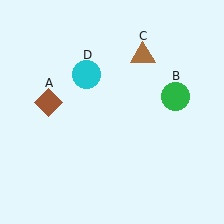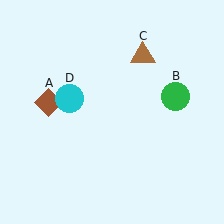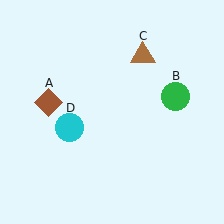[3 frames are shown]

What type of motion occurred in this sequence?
The cyan circle (object D) rotated counterclockwise around the center of the scene.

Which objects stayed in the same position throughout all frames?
Brown diamond (object A) and green circle (object B) and brown triangle (object C) remained stationary.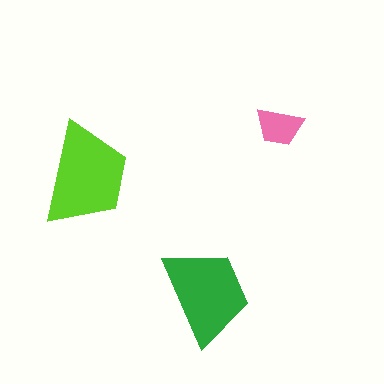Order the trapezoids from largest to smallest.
the lime one, the green one, the pink one.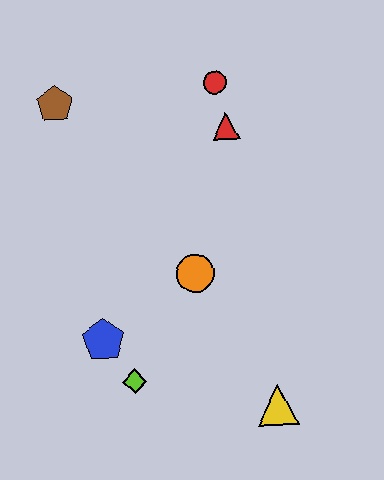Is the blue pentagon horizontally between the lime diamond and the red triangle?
No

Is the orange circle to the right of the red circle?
No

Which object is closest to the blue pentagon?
The lime diamond is closest to the blue pentagon.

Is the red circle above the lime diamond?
Yes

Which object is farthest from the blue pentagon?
The red circle is farthest from the blue pentagon.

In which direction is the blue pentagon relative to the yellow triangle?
The blue pentagon is to the left of the yellow triangle.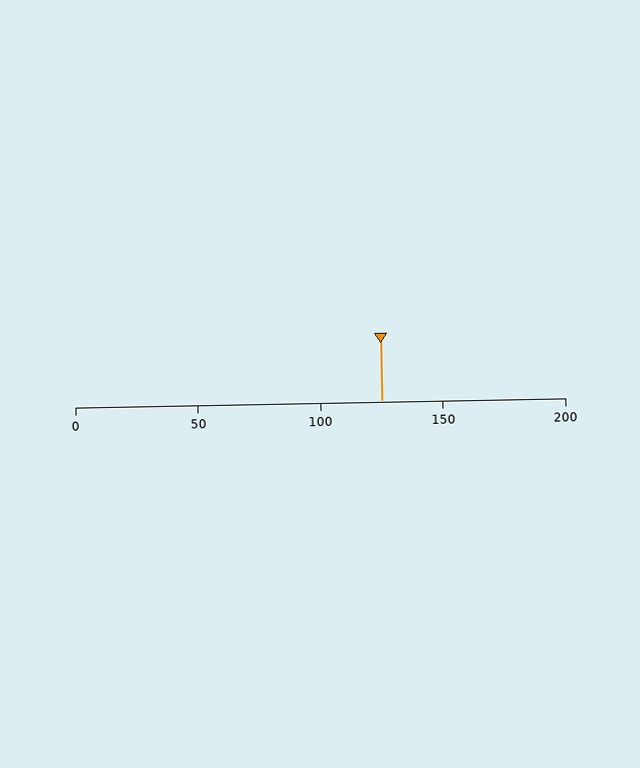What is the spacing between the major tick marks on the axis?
The major ticks are spaced 50 apart.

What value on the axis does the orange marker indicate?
The marker indicates approximately 125.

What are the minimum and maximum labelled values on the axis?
The axis runs from 0 to 200.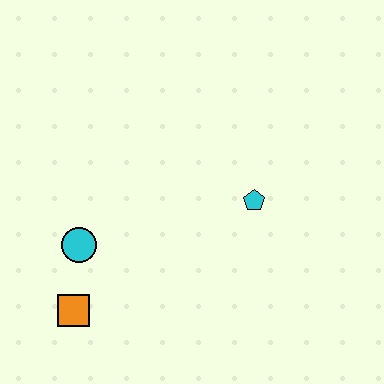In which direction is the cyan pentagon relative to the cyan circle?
The cyan pentagon is to the right of the cyan circle.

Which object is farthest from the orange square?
The cyan pentagon is farthest from the orange square.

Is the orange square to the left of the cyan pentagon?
Yes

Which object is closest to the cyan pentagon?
The cyan circle is closest to the cyan pentagon.